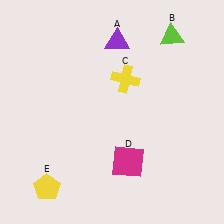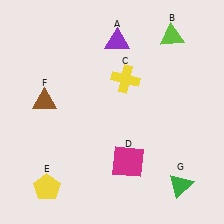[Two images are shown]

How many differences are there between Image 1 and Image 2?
There are 2 differences between the two images.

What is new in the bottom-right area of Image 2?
A green triangle (G) was added in the bottom-right area of Image 2.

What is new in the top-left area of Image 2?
A brown triangle (F) was added in the top-left area of Image 2.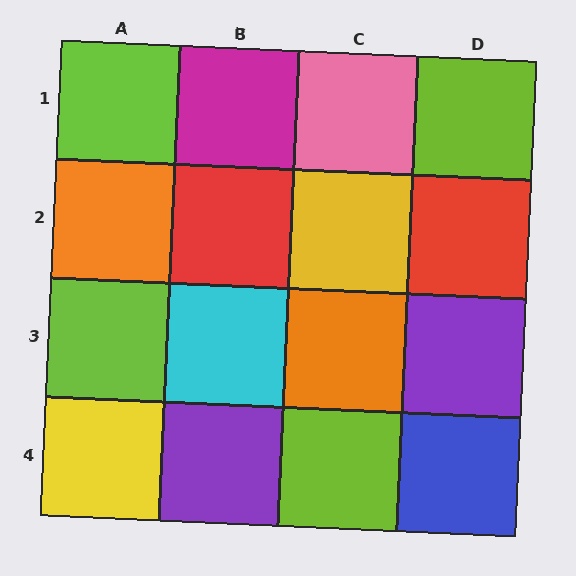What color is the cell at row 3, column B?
Cyan.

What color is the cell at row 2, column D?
Red.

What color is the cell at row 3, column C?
Orange.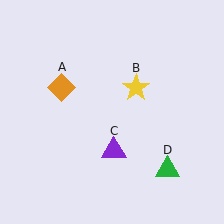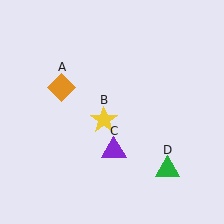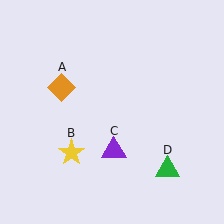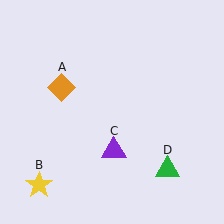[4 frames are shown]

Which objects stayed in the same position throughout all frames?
Orange diamond (object A) and purple triangle (object C) and green triangle (object D) remained stationary.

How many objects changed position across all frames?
1 object changed position: yellow star (object B).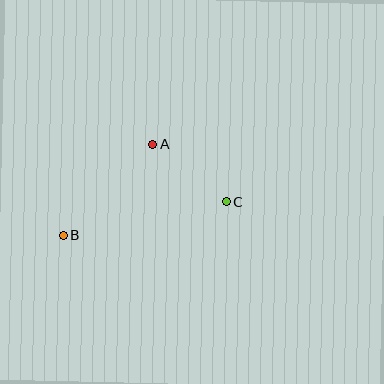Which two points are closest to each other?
Points A and C are closest to each other.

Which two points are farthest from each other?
Points B and C are farthest from each other.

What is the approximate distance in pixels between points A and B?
The distance between A and B is approximately 128 pixels.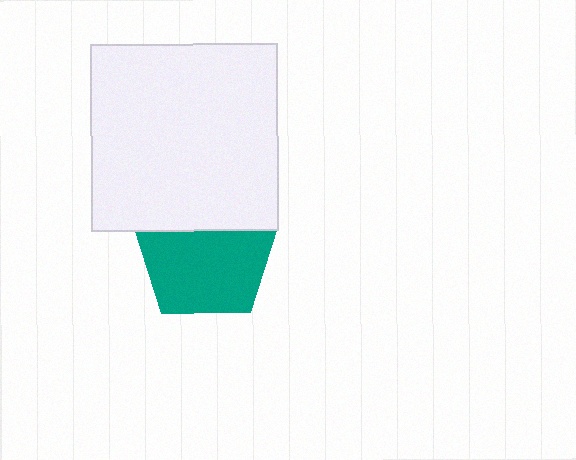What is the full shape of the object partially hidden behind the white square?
The partially hidden object is a teal pentagon.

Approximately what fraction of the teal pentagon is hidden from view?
Roughly 31% of the teal pentagon is hidden behind the white square.